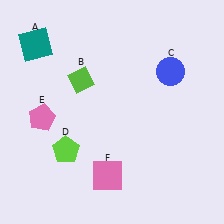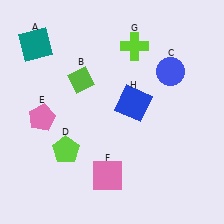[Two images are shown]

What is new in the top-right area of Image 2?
A lime cross (G) was added in the top-right area of Image 2.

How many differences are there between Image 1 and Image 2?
There are 2 differences between the two images.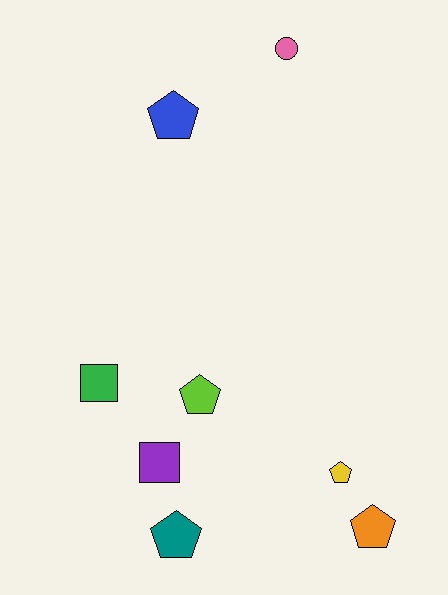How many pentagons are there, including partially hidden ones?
There are 5 pentagons.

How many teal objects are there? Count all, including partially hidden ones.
There is 1 teal object.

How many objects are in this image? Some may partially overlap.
There are 8 objects.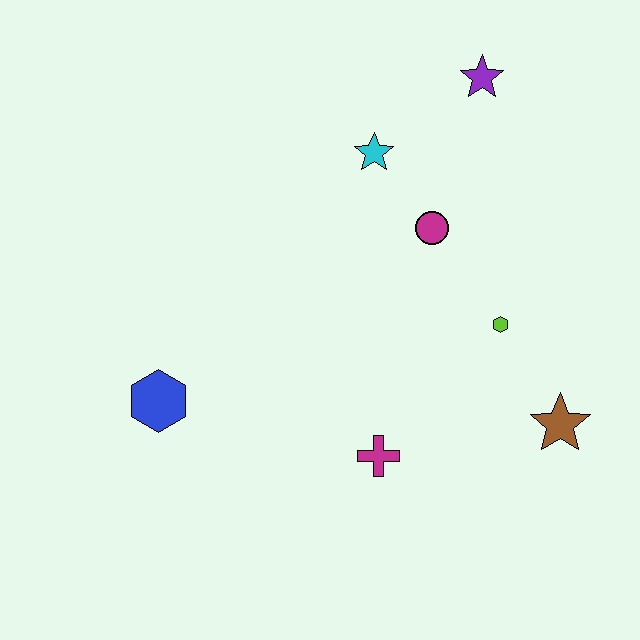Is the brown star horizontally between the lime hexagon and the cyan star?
No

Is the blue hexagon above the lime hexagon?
No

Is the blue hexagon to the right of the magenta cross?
No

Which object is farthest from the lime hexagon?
The blue hexagon is farthest from the lime hexagon.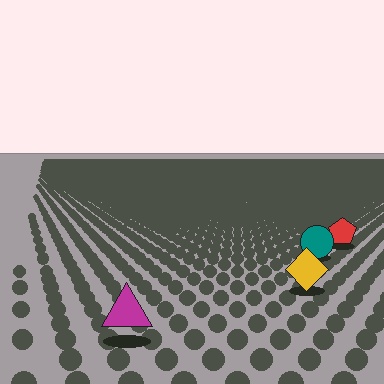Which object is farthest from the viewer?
The red pentagon is farthest from the viewer. It appears smaller and the ground texture around it is denser.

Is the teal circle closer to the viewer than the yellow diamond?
No. The yellow diamond is closer — you can tell from the texture gradient: the ground texture is coarser near it.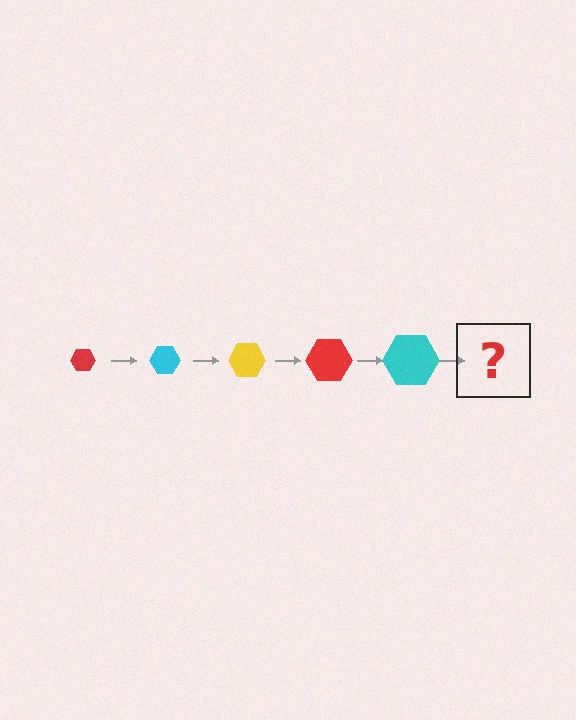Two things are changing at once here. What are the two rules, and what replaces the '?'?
The two rules are that the hexagon grows larger each step and the color cycles through red, cyan, and yellow. The '?' should be a yellow hexagon, larger than the previous one.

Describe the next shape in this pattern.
It should be a yellow hexagon, larger than the previous one.